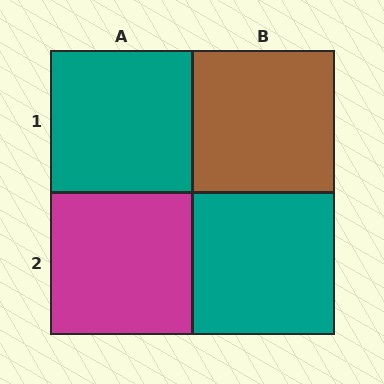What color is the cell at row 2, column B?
Teal.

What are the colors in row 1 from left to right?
Teal, brown.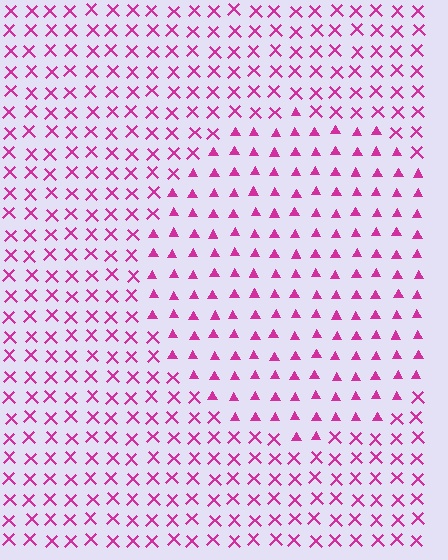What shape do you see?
I see a circle.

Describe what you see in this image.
The image is filled with small magenta elements arranged in a uniform grid. A circle-shaped region contains triangles, while the surrounding area contains X marks. The boundary is defined purely by the change in element shape.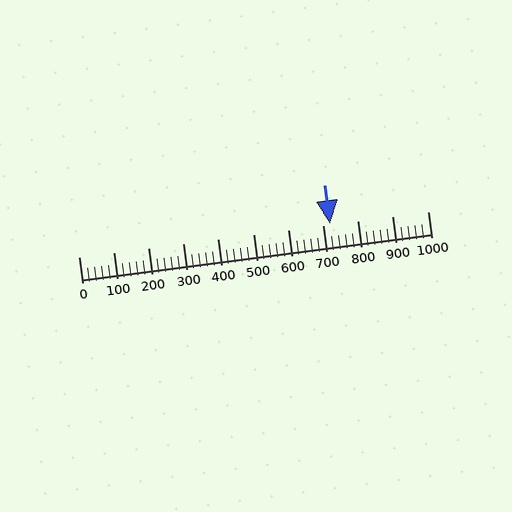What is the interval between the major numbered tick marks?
The major tick marks are spaced 100 units apart.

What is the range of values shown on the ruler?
The ruler shows values from 0 to 1000.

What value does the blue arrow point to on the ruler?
The blue arrow points to approximately 720.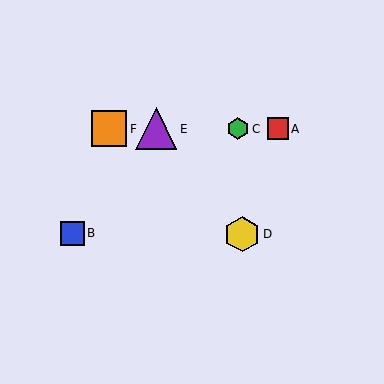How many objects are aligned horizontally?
4 objects (A, C, E, F) are aligned horizontally.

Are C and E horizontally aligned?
Yes, both are at y≈129.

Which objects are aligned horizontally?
Objects A, C, E, F are aligned horizontally.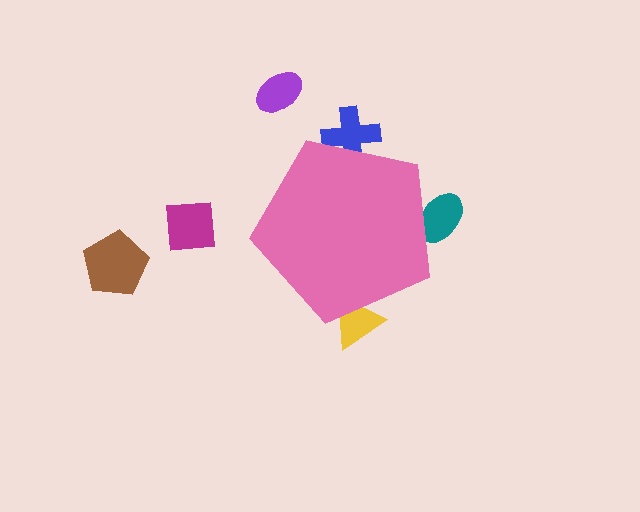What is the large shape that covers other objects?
A pink pentagon.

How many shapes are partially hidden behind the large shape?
3 shapes are partially hidden.